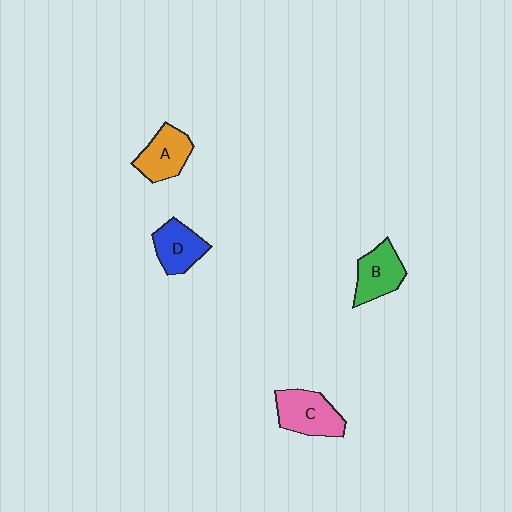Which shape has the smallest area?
Shape D (blue).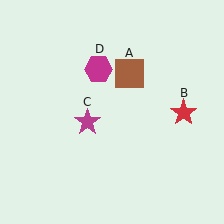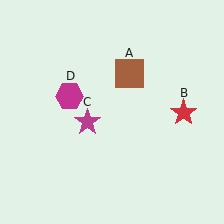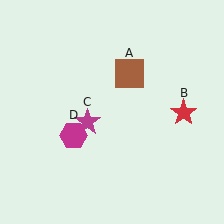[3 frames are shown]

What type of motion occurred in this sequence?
The magenta hexagon (object D) rotated counterclockwise around the center of the scene.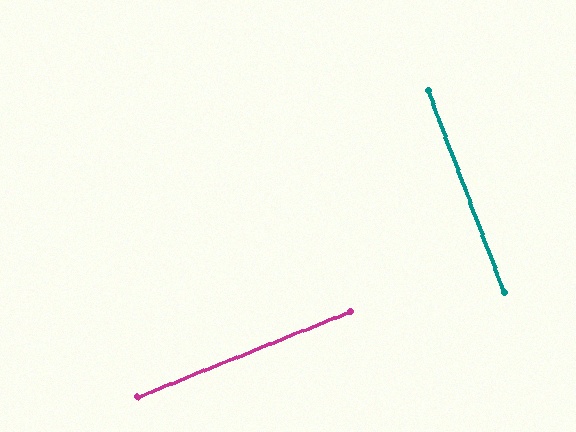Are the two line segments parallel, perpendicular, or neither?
Perpendicular — they meet at approximately 89°.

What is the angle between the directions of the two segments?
Approximately 89 degrees.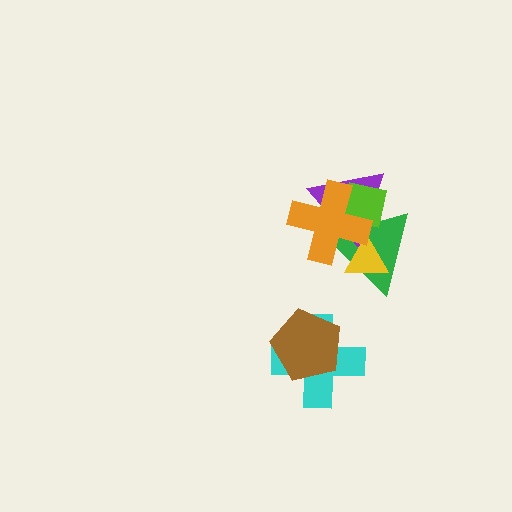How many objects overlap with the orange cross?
4 objects overlap with the orange cross.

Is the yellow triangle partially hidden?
Yes, it is partially covered by another shape.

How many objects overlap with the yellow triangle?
3 objects overlap with the yellow triangle.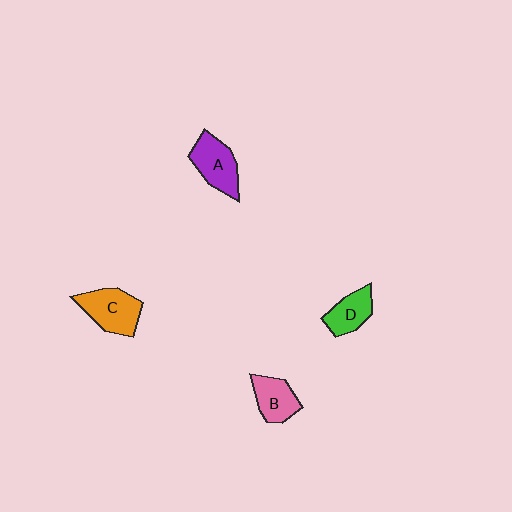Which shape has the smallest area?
Shape D (green).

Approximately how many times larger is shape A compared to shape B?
Approximately 1.2 times.